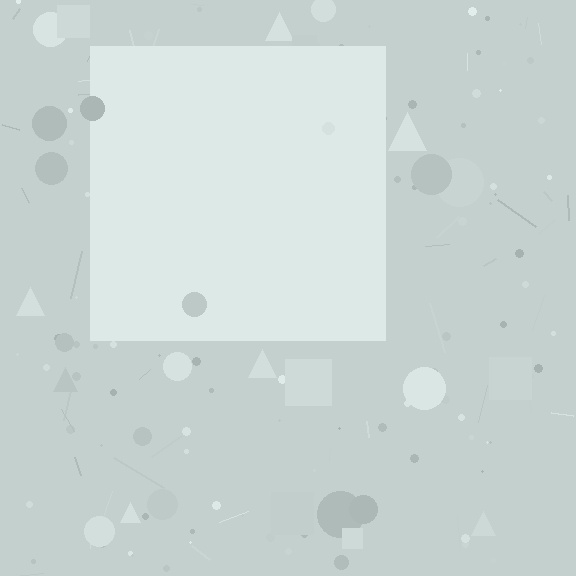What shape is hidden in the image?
A square is hidden in the image.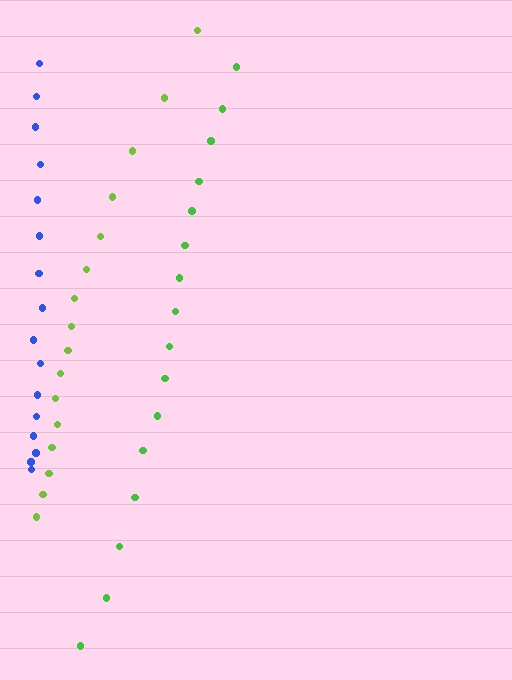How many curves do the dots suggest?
There are 3 distinct paths.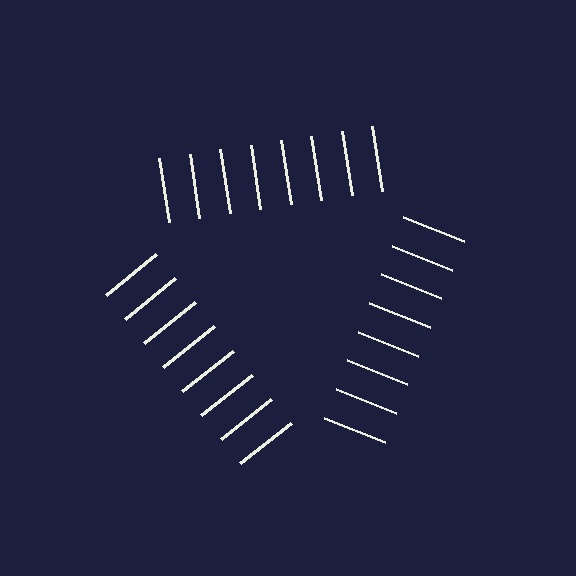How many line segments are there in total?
24 — 8 along each of the 3 edges.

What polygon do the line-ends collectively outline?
An illusory triangle — the line segments terminate on its edges but no continuous stroke is drawn.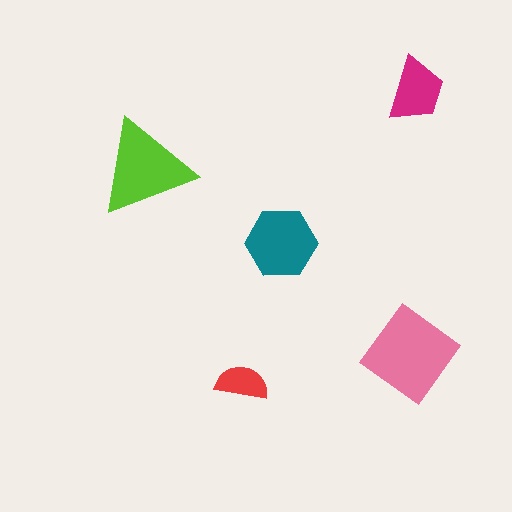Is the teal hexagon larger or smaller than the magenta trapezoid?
Larger.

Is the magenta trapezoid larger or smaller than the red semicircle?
Larger.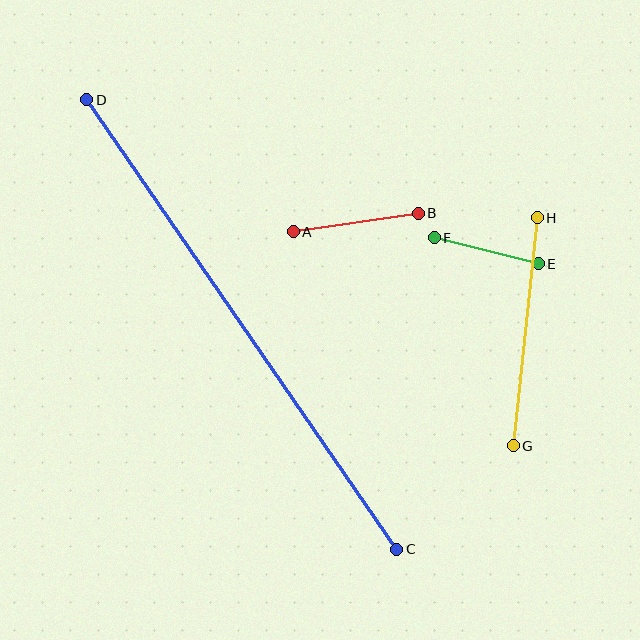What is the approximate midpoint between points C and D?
The midpoint is at approximately (242, 325) pixels.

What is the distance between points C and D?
The distance is approximately 546 pixels.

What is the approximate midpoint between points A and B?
The midpoint is at approximately (356, 223) pixels.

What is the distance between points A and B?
The distance is approximately 127 pixels.